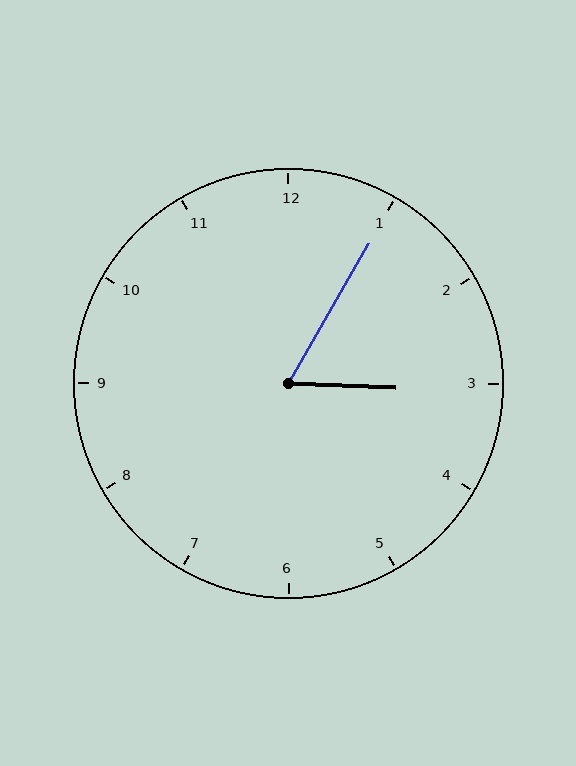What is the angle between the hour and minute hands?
Approximately 62 degrees.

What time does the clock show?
3:05.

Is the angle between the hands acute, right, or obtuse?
It is acute.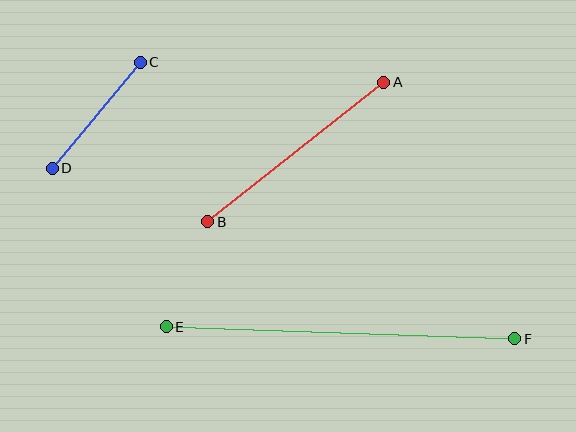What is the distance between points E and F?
The distance is approximately 349 pixels.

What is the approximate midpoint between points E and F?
The midpoint is at approximately (341, 333) pixels.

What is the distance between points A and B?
The distance is approximately 225 pixels.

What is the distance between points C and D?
The distance is approximately 138 pixels.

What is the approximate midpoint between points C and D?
The midpoint is at approximately (96, 115) pixels.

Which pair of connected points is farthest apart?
Points E and F are farthest apart.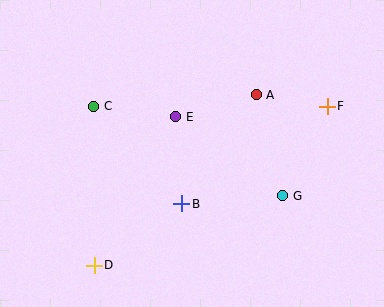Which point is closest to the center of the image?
Point E at (175, 117) is closest to the center.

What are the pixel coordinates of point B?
Point B is at (182, 204).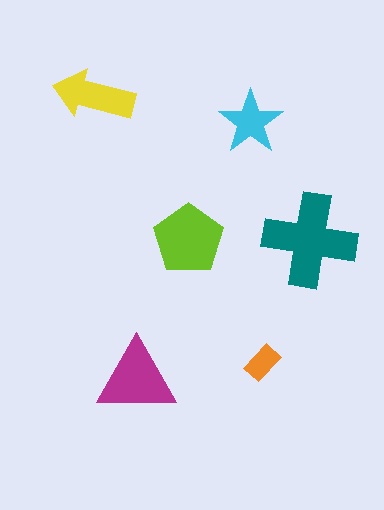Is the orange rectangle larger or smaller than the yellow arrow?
Smaller.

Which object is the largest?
The teal cross.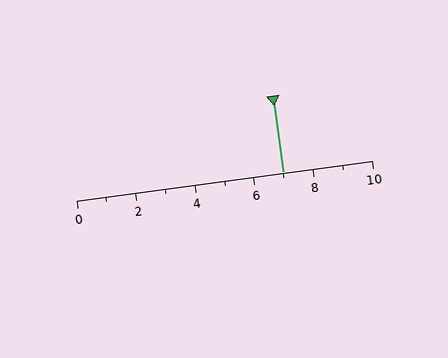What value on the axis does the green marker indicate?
The marker indicates approximately 7.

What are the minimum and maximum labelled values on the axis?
The axis runs from 0 to 10.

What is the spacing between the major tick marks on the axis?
The major ticks are spaced 2 apart.